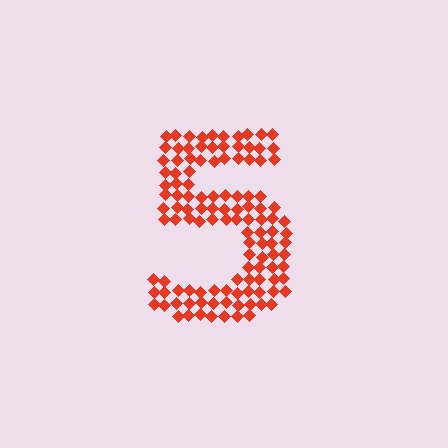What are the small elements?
The small elements are diamonds.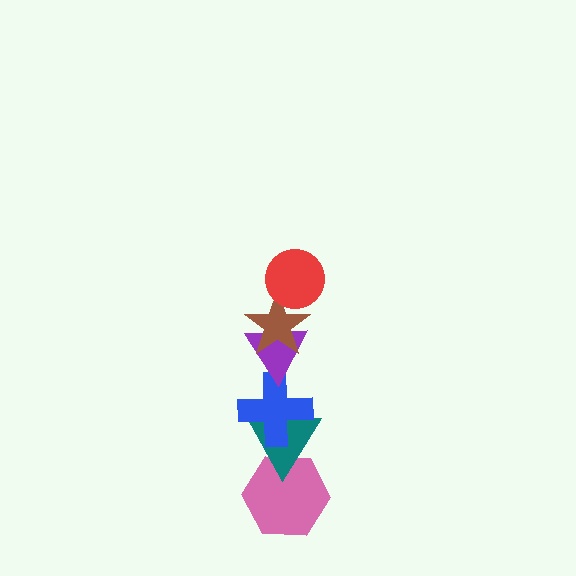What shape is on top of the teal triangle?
The blue cross is on top of the teal triangle.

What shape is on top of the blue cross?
The purple triangle is on top of the blue cross.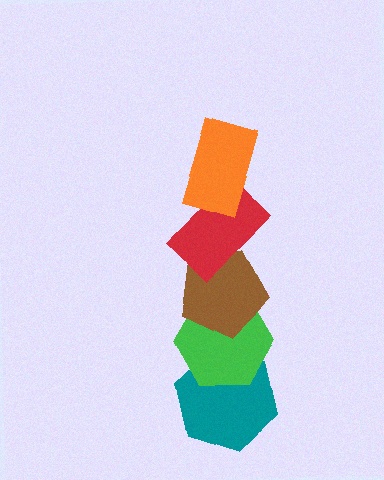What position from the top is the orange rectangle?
The orange rectangle is 1st from the top.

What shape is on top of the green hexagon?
The brown pentagon is on top of the green hexagon.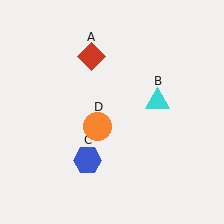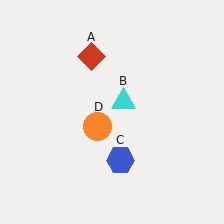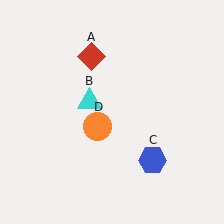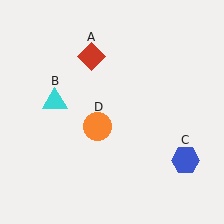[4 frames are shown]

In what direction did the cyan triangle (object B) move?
The cyan triangle (object B) moved left.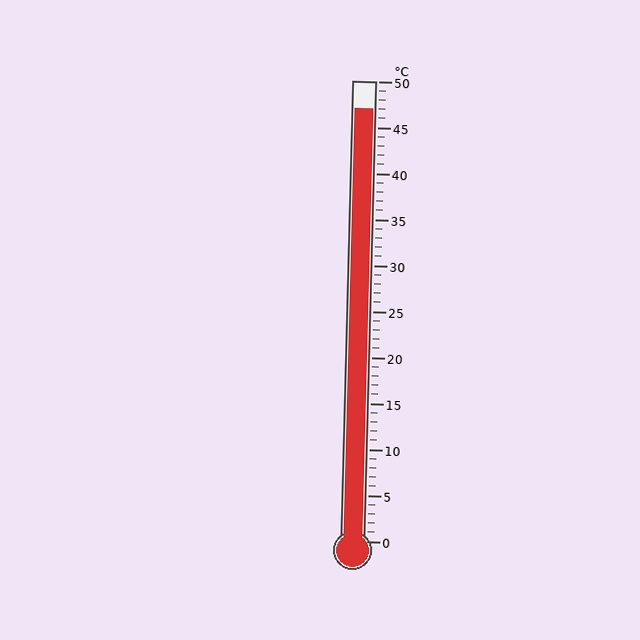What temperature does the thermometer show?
The thermometer shows approximately 47°C.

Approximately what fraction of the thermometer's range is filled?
The thermometer is filled to approximately 95% of its range.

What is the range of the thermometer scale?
The thermometer scale ranges from 0°C to 50°C.